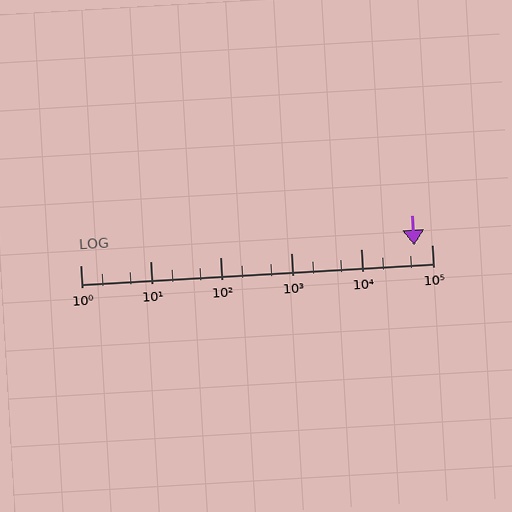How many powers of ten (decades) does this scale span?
The scale spans 5 decades, from 1 to 100000.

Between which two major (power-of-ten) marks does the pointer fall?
The pointer is between 10000 and 100000.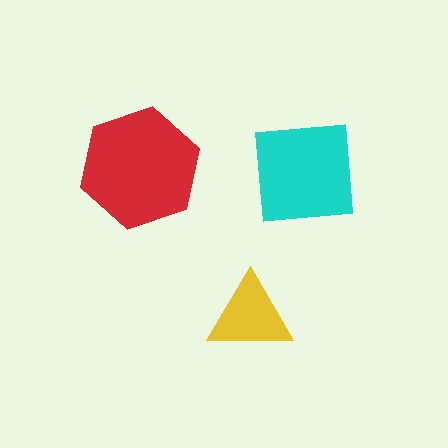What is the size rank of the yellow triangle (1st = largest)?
3rd.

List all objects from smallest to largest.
The yellow triangle, the cyan square, the red hexagon.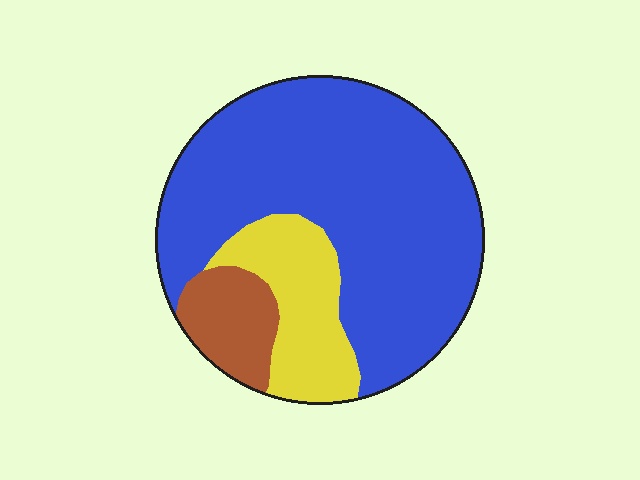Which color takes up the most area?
Blue, at roughly 70%.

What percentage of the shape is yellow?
Yellow takes up about one sixth (1/6) of the shape.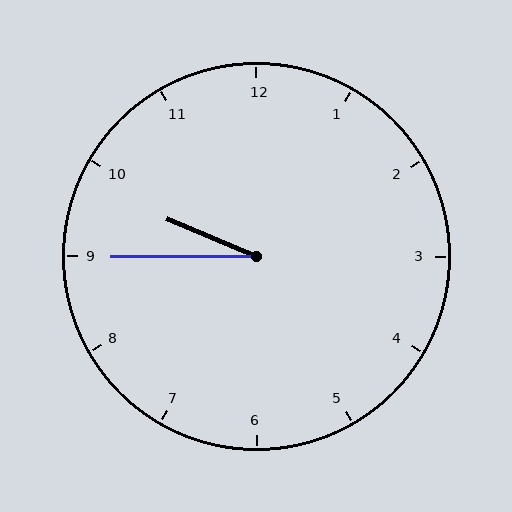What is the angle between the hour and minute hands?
Approximately 22 degrees.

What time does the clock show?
9:45.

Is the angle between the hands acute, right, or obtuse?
It is acute.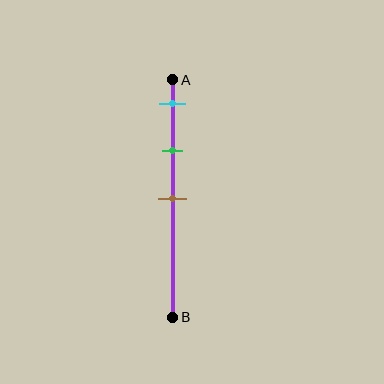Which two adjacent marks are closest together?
The cyan and green marks are the closest adjacent pair.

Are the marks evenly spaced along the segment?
Yes, the marks are approximately evenly spaced.